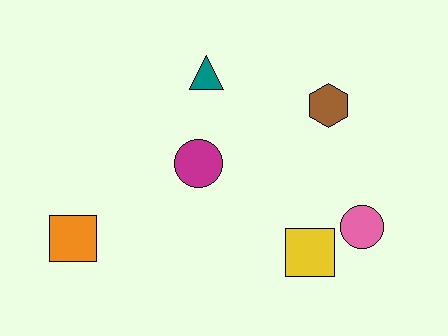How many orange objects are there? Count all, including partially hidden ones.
There is 1 orange object.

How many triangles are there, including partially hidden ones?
There is 1 triangle.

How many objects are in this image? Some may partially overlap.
There are 6 objects.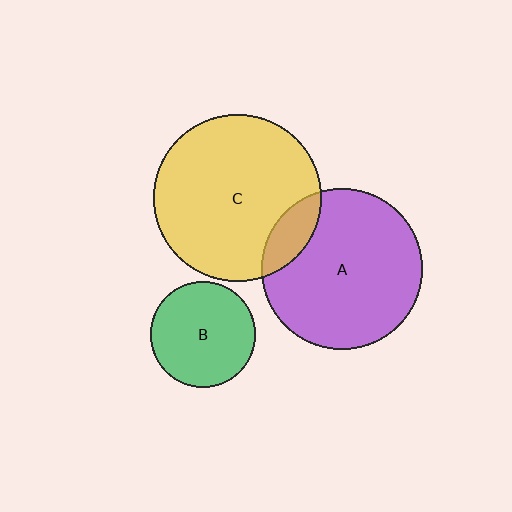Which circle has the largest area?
Circle C (yellow).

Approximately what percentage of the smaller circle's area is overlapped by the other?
Approximately 15%.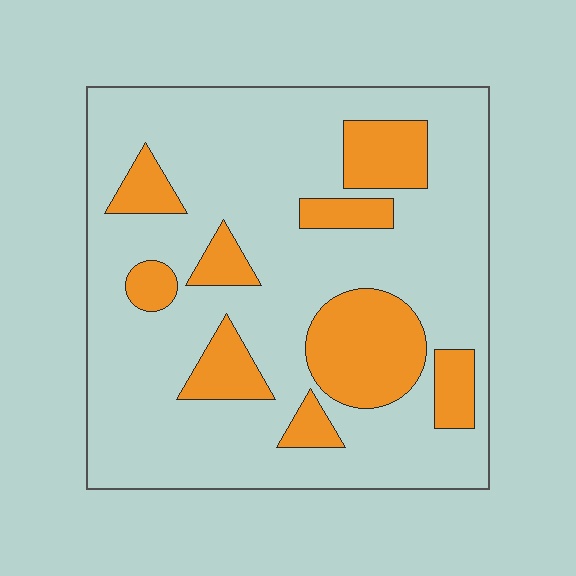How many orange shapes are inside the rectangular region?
9.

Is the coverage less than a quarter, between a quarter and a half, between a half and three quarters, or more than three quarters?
Less than a quarter.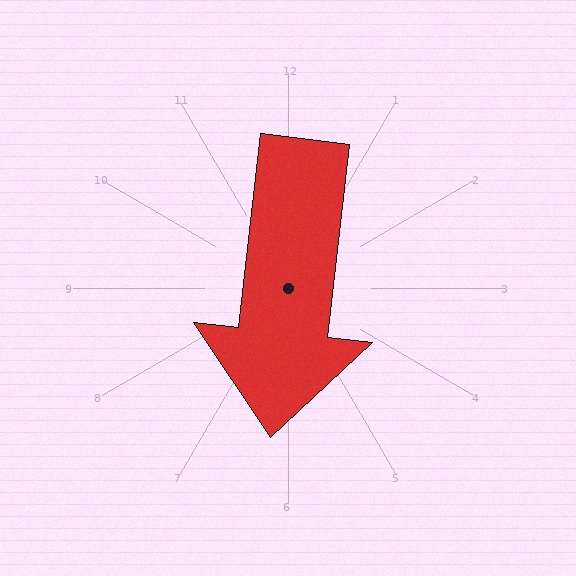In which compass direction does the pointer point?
South.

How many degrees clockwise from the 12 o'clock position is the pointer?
Approximately 187 degrees.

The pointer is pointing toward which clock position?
Roughly 6 o'clock.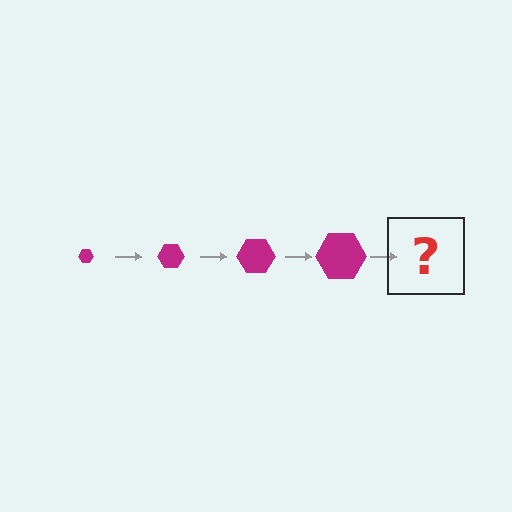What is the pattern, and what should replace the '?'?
The pattern is that the hexagon gets progressively larger each step. The '?' should be a magenta hexagon, larger than the previous one.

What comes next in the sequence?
The next element should be a magenta hexagon, larger than the previous one.